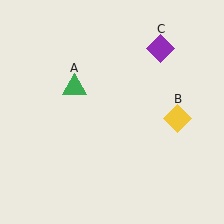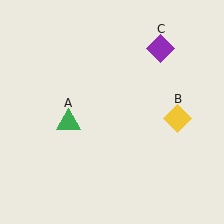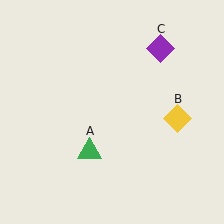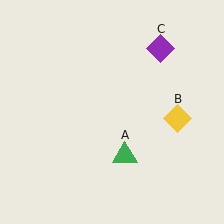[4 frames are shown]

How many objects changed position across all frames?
1 object changed position: green triangle (object A).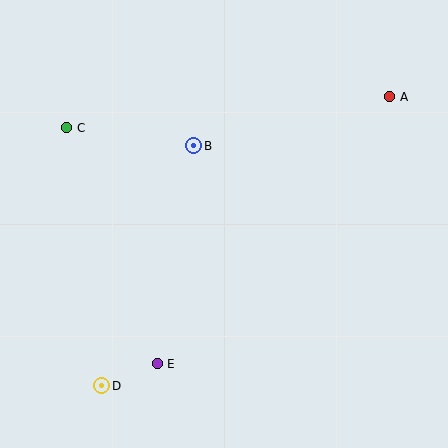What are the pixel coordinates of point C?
Point C is at (67, 128).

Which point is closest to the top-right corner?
Point A is closest to the top-right corner.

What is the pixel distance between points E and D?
The distance between E and D is 59 pixels.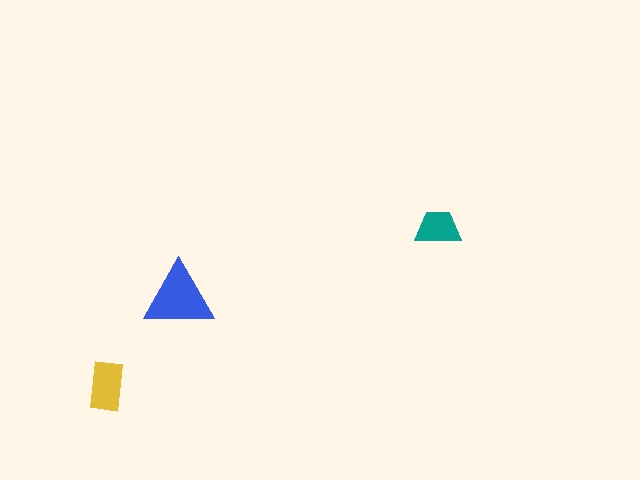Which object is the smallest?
The teal trapezoid.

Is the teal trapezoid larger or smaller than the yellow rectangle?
Smaller.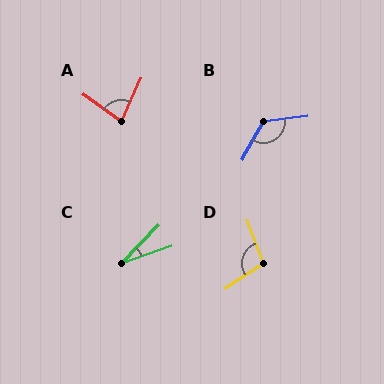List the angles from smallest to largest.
C (27°), A (78°), D (102°), B (127°).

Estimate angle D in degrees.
Approximately 102 degrees.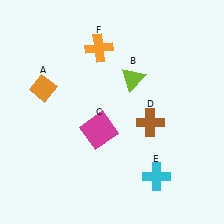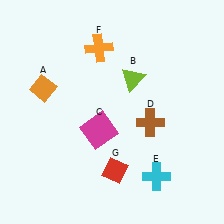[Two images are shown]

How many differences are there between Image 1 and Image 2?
There is 1 difference between the two images.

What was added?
A red diamond (G) was added in Image 2.